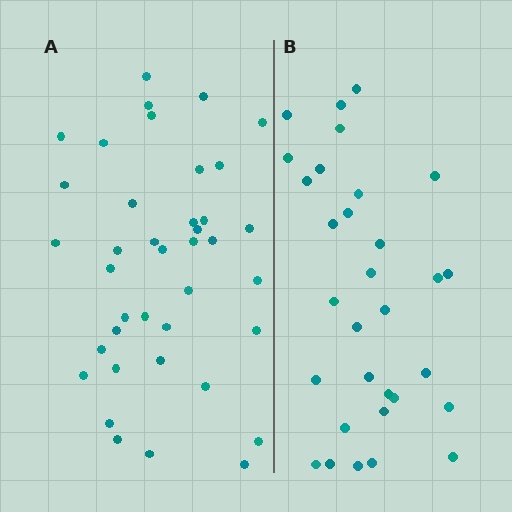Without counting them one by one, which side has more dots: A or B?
Region A (the left region) has more dots.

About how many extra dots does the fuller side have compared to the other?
Region A has roughly 8 or so more dots than region B.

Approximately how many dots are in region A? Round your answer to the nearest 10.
About 40 dots. (The exact count is 39, which rounds to 40.)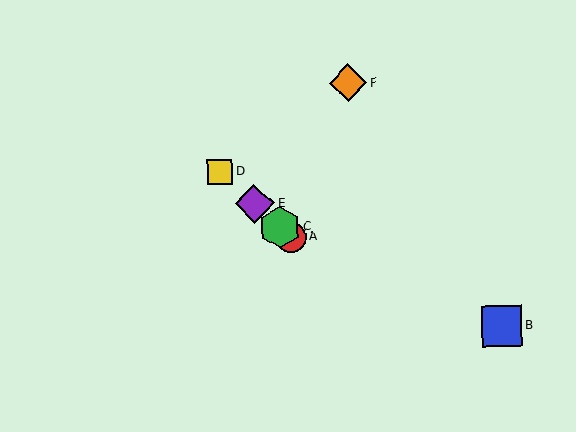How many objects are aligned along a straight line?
4 objects (A, C, D, E) are aligned along a straight line.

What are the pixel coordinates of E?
Object E is at (255, 204).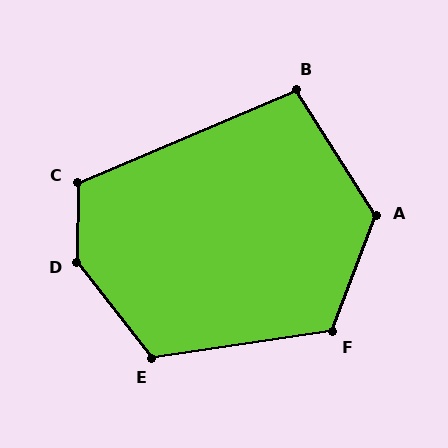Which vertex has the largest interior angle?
D, at approximately 141 degrees.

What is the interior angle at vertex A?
Approximately 127 degrees (obtuse).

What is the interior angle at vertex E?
Approximately 120 degrees (obtuse).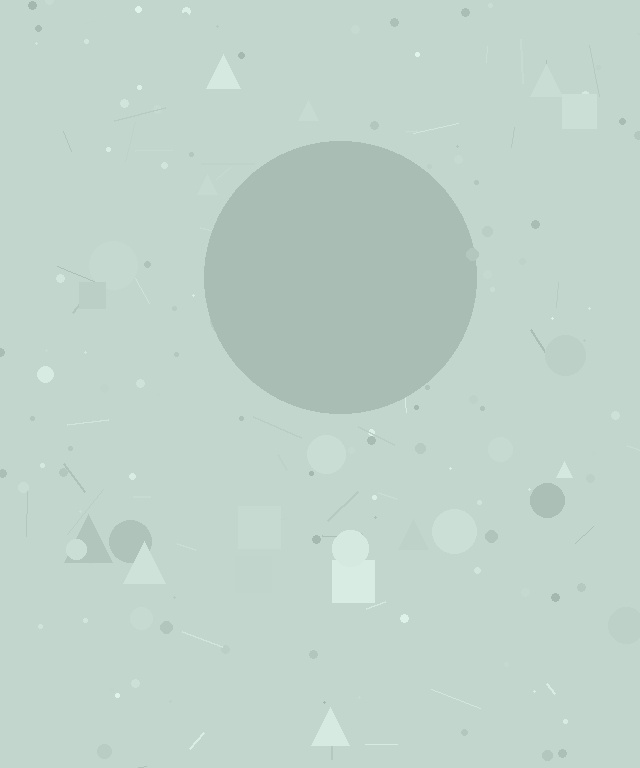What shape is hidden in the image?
A circle is hidden in the image.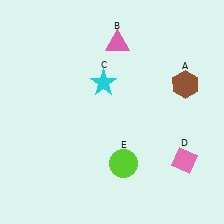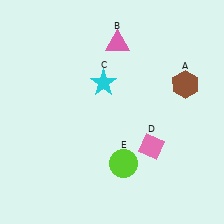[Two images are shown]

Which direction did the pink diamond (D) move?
The pink diamond (D) moved left.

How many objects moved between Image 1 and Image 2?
1 object moved between the two images.